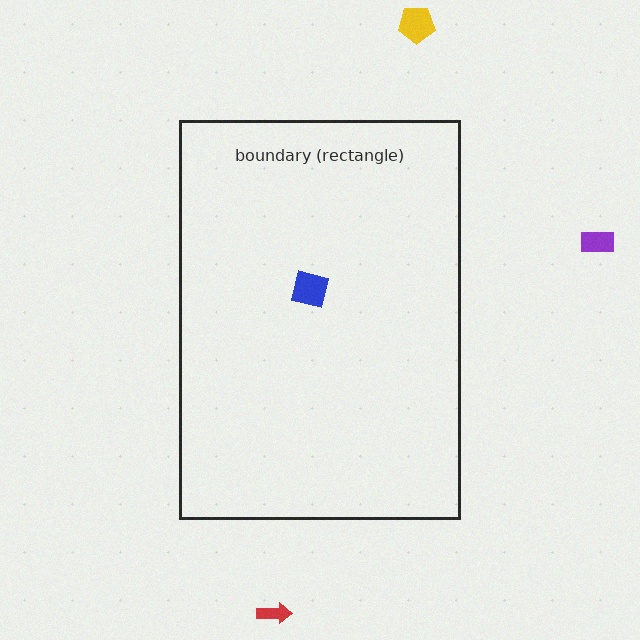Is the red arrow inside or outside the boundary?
Outside.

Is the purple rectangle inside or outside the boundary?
Outside.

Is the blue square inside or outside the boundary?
Inside.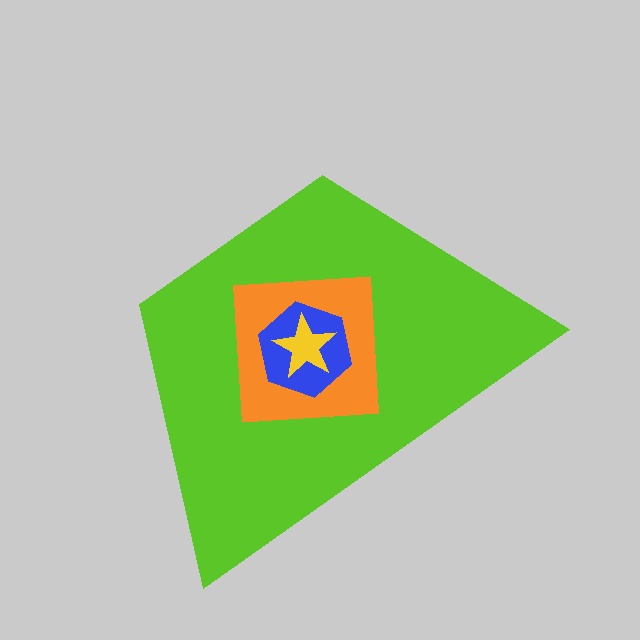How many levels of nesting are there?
4.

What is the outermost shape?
The lime trapezoid.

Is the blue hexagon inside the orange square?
Yes.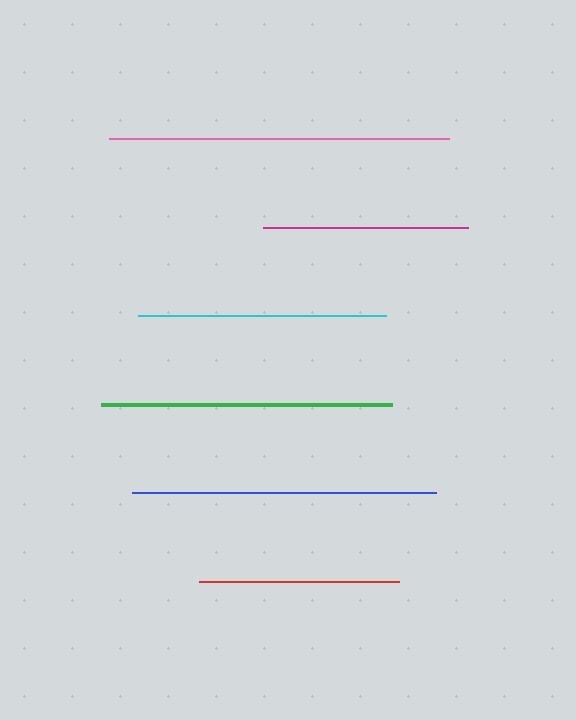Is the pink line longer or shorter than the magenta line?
The pink line is longer than the magenta line.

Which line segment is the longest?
The pink line is the longest at approximately 341 pixels.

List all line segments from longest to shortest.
From longest to shortest: pink, blue, green, cyan, magenta, red.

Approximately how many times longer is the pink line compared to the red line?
The pink line is approximately 1.7 times the length of the red line.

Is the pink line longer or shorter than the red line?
The pink line is longer than the red line.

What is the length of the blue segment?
The blue segment is approximately 305 pixels long.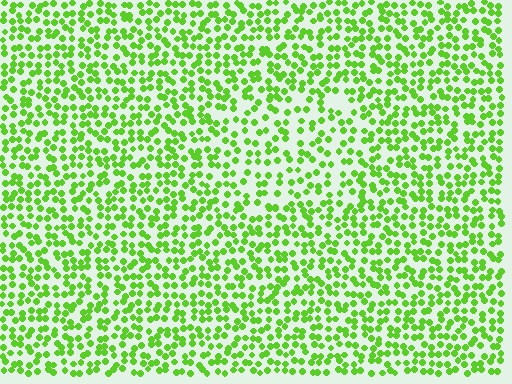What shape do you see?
I see a rectangle.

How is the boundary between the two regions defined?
The boundary is defined by a change in element density (approximately 1.5x ratio). All elements are the same color, size, and shape.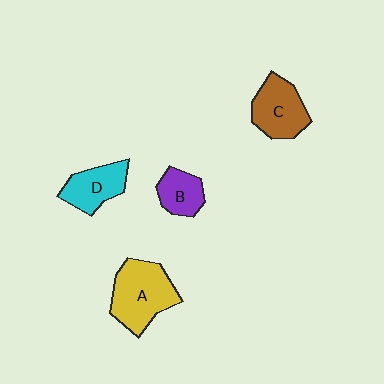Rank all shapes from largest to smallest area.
From largest to smallest: A (yellow), C (brown), D (cyan), B (purple).